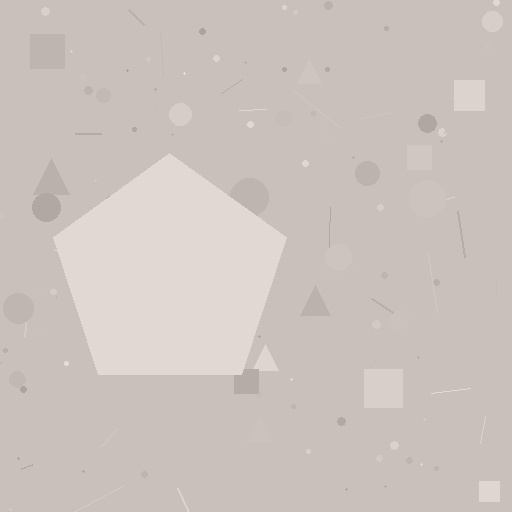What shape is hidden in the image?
A pentagon is hidden in the image.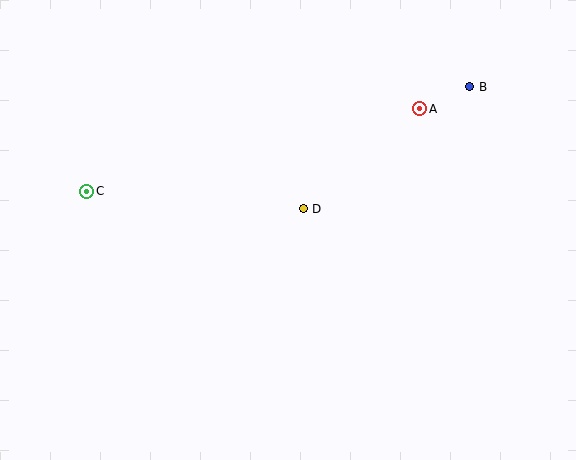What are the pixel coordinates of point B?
Point B is at (470, 87).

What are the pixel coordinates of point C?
Point C is at (87, 191).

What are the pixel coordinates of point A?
Point A is at (420, 109).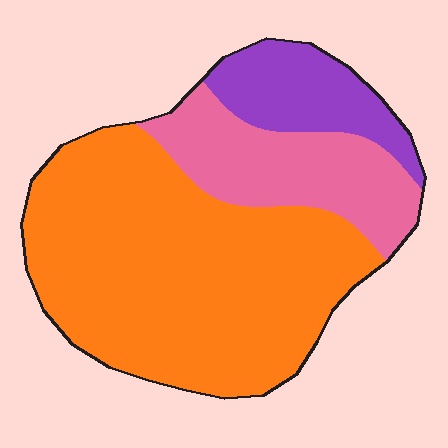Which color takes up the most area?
Orange, at roughly 65%.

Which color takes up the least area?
Purple, at roughly 15%.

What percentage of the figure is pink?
Pink takes up less than a quarter of the figure.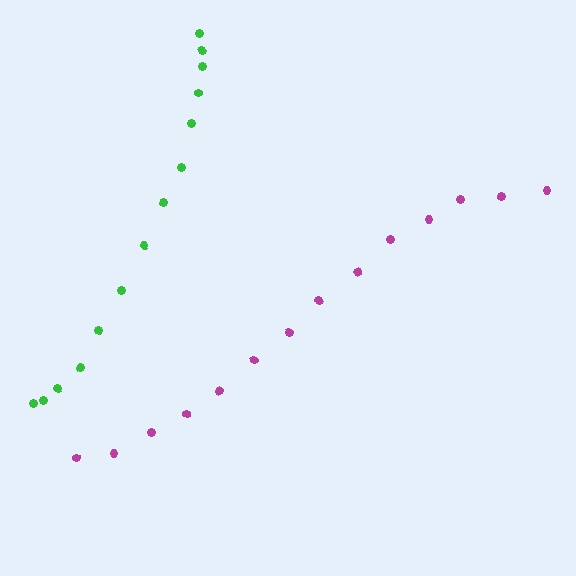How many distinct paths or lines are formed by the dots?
There are 2 distinct paths.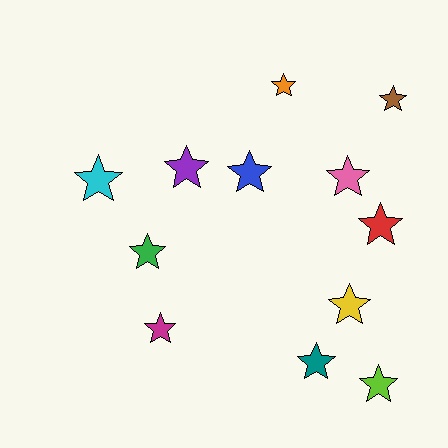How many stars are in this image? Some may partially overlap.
There are 12 stars.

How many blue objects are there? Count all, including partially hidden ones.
There is 1 blue object.